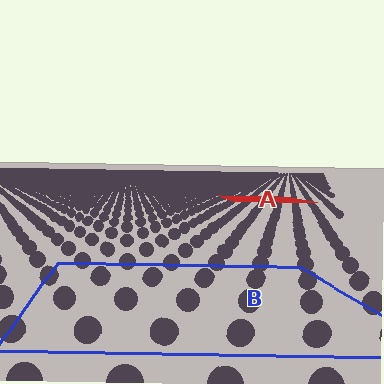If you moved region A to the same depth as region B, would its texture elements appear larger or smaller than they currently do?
They would appear larger. At a closer depth, the same texture elements are projected at a bigger on-screen size.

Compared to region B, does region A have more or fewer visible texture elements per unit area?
Region A has more texture elements per unit area — they are packed more densely because it is farther away.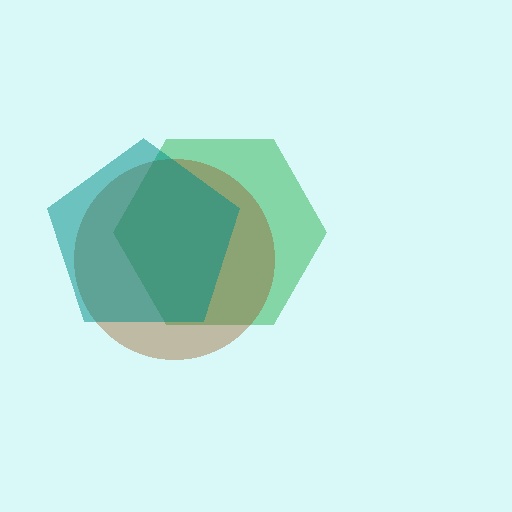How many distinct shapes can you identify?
There are 3 distinct shapes: a green hexagon, a brown circle, a teal pentagon.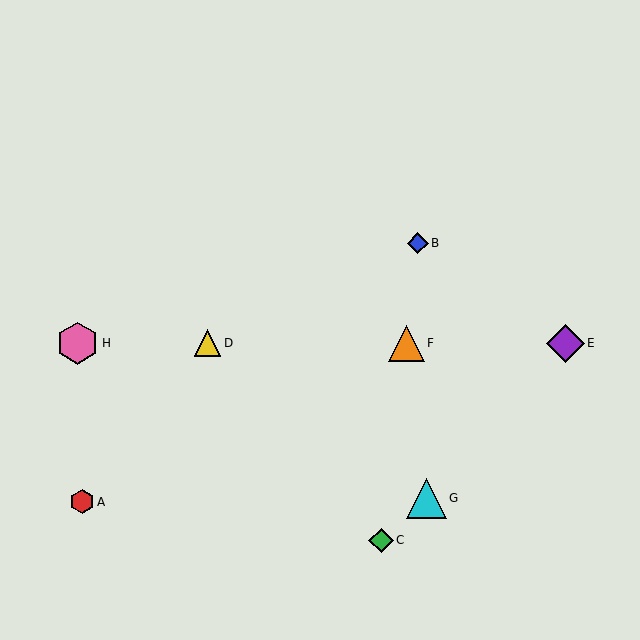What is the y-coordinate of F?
Object F is at y≈343.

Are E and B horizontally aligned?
No, E is at y≈343 and B is at y≈243.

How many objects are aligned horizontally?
4 objects (D, E, F, H) are aligned horizontally.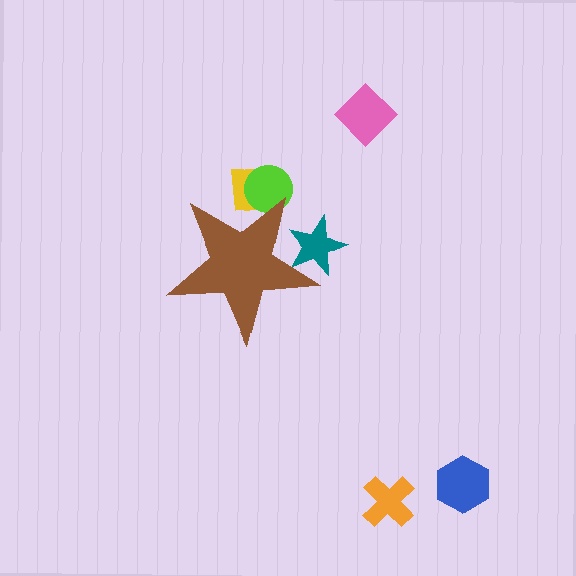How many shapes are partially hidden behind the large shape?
3 shapes are partially hidden.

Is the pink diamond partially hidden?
No, the pink diamond is fully visible.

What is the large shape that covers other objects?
A brown star.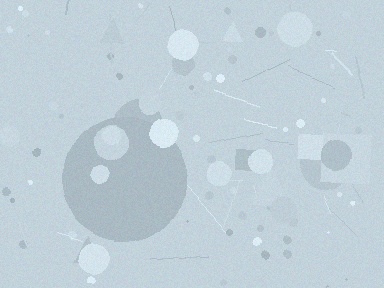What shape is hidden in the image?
A circle is hidden in the image.